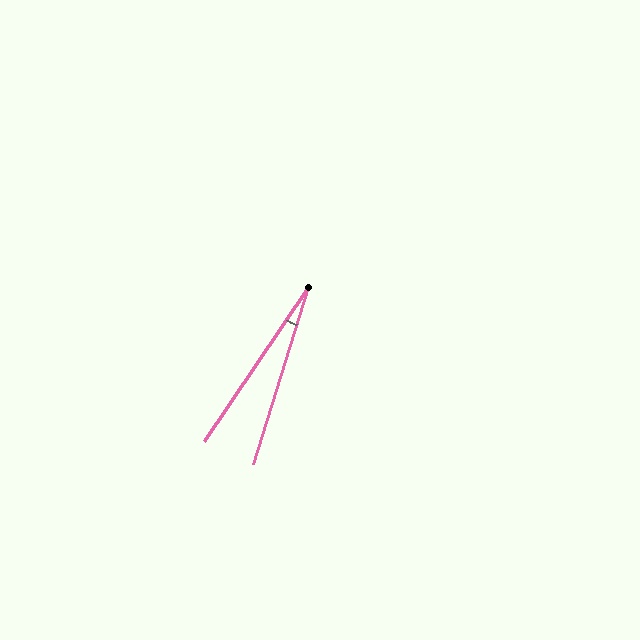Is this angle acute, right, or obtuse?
It is acute.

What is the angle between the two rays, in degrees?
Approximately 17 degrees.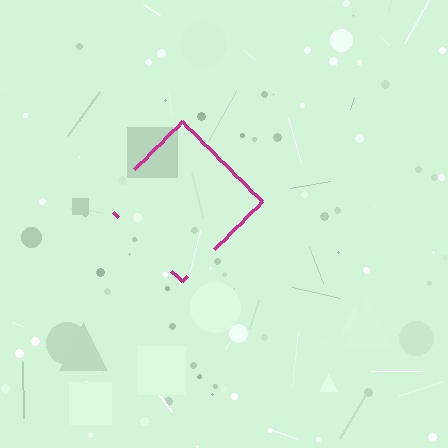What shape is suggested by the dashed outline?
The dashed outline suggests a diamond.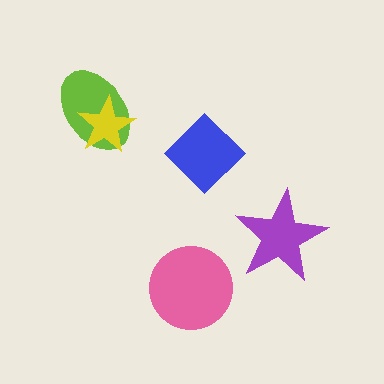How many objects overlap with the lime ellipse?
1 object overlaps with the lime ellipse.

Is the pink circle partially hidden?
No, no other shape covers it.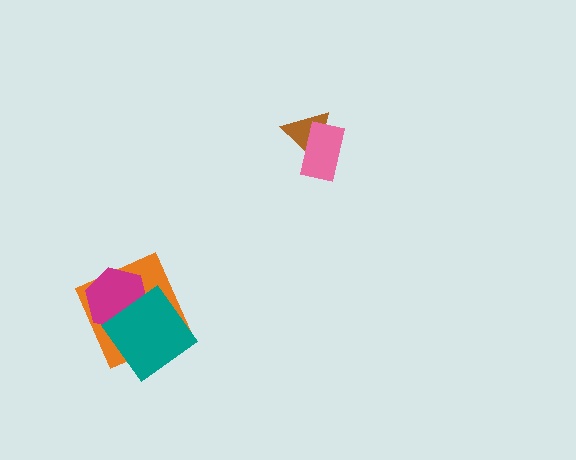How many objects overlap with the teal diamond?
2 objects overlap with the teal diamond.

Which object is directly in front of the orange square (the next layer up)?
The magenta hexagon is directly in front of the orange square.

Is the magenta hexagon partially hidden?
Yes, it is partially covered by another shape.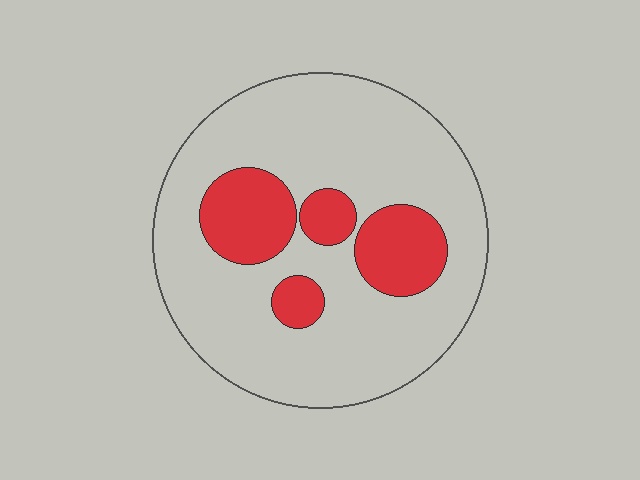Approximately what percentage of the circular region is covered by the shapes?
Approximately 20%.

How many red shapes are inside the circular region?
4.